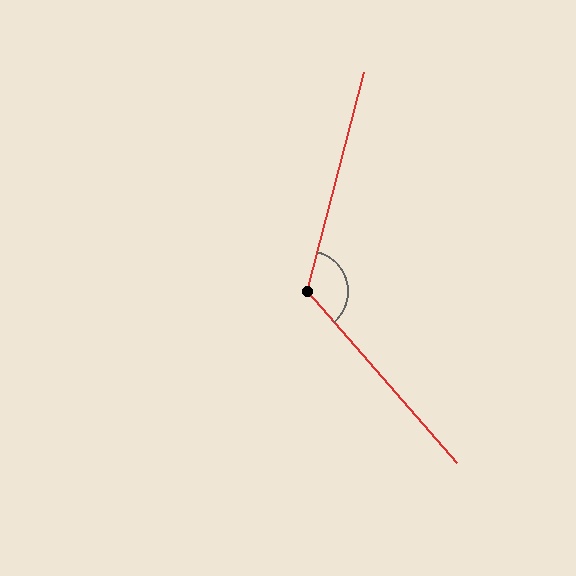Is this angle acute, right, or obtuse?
It is obtuse.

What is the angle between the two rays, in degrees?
Approximately 124 degrees.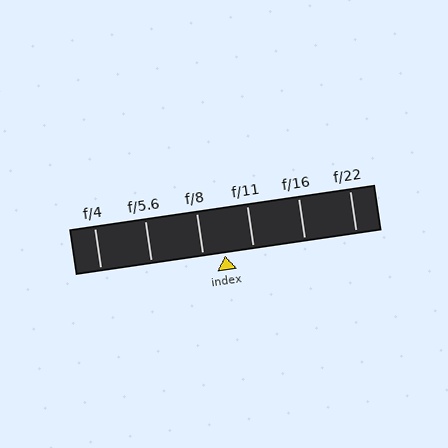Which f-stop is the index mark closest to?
The index mark is closest to f/8.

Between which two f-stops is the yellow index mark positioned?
The index mark is between f/8 and f/11.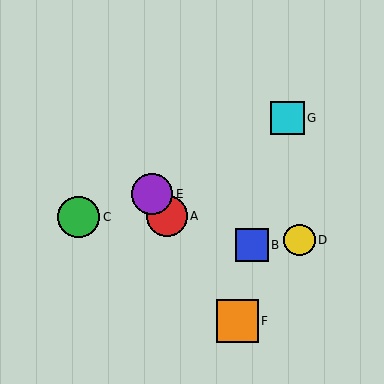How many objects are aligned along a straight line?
3 objects (A, E, F) are aligned along a straight line.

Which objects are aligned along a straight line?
Objects A, E, F are aligned along a straight line.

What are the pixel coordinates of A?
Object A is at (167, 216).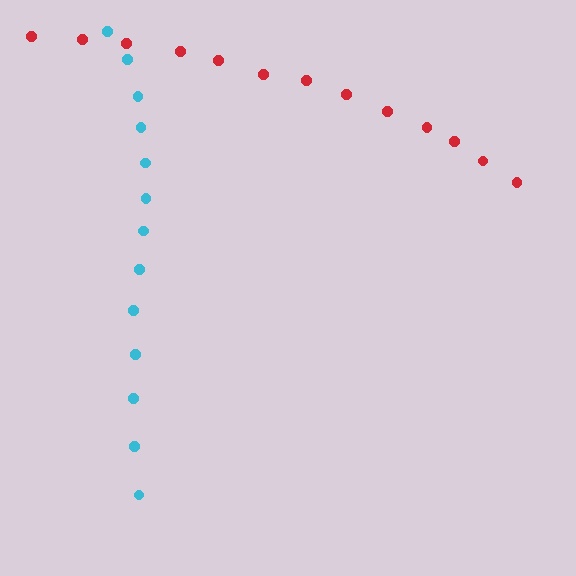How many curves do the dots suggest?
There are 2 distinct paths.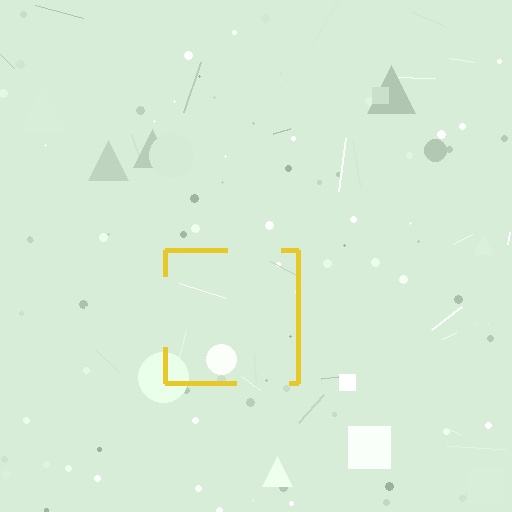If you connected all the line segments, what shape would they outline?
They would outline a square.